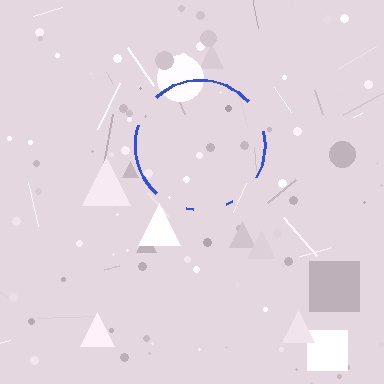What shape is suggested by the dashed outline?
The dashed outline suggests a circle.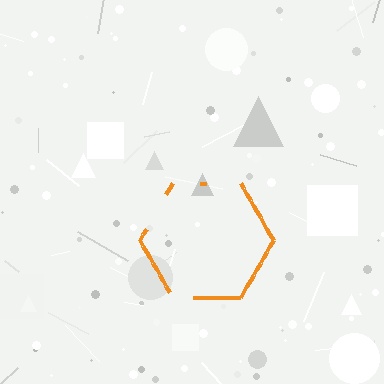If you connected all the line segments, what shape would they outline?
They would outline a hexagon.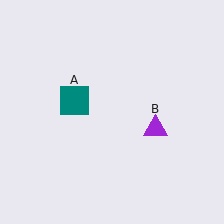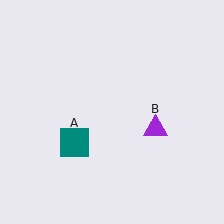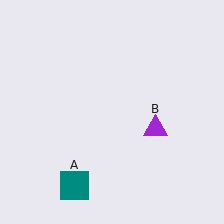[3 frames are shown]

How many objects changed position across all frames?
1 object changed position: teal square (object A).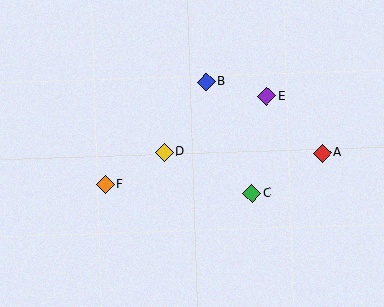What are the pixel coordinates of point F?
Point F is at (105, 185).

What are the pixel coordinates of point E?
Point E is at (267, 96).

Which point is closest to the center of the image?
Point D at (164, 152) is closest to the center.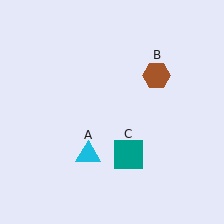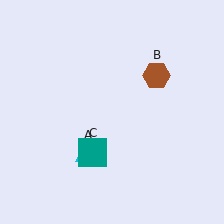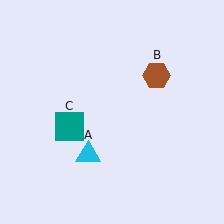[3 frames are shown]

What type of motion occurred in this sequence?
The teal square (object C) rotated clockwise around the center of the scene.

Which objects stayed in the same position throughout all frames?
Cyan triangle (object A) and brown hexagon (object B) remained stationary.